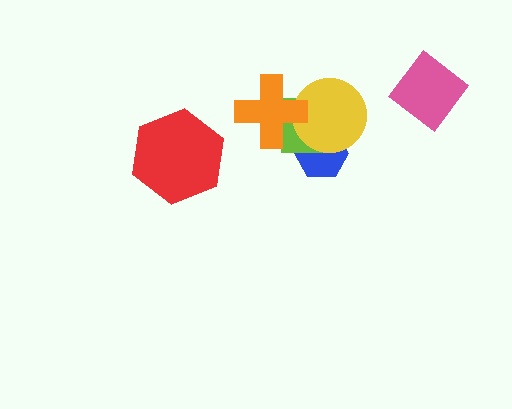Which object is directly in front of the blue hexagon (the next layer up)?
The lime square is directly in front of the blue hexagon.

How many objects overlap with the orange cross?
2 objects overlap with the orange cross.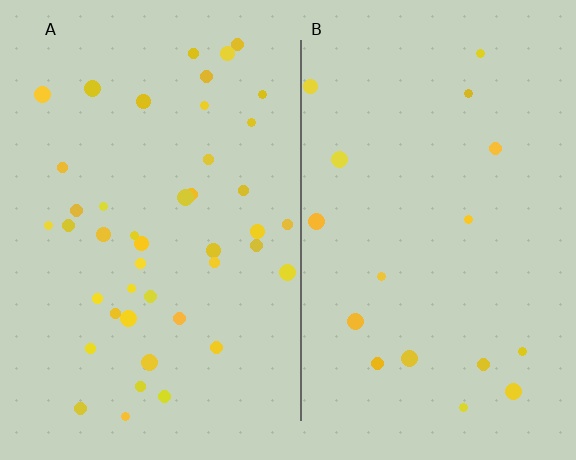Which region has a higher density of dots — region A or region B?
A (the left).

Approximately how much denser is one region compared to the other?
Approximately 2.6× — region A over region B.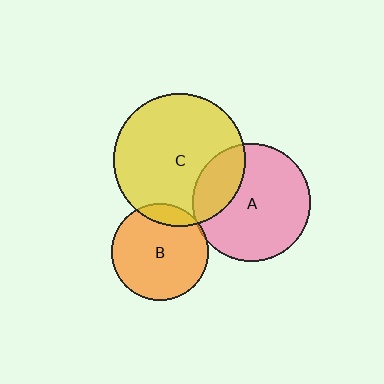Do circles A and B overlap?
Yes.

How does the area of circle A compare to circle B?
Approximately 1.5 times.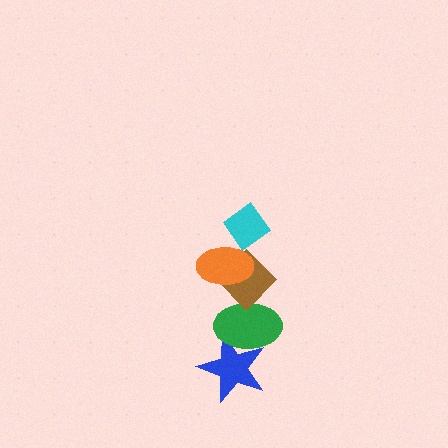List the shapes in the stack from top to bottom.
From top to bottom: the cyan diamond, the orange ellipse, the brown diamond, the green ellipse, the blue star.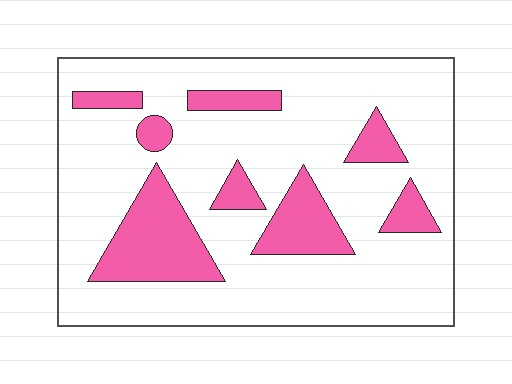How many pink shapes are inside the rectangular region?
8.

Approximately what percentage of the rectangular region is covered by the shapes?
Approximately 20%.